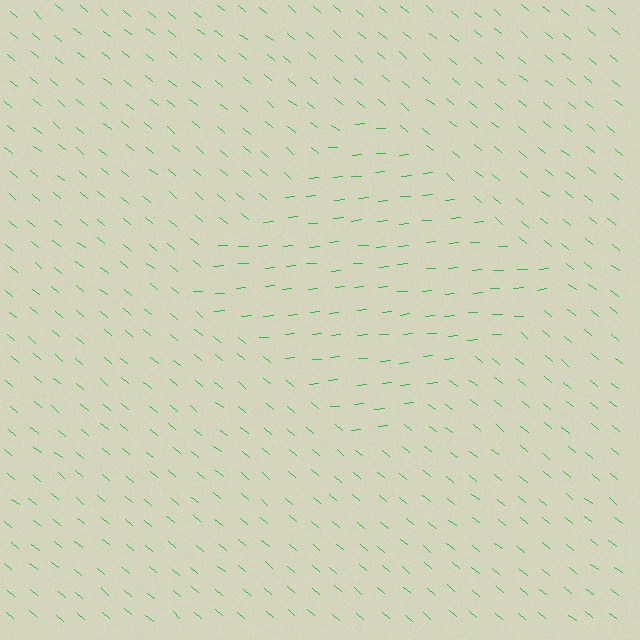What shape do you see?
I see a diamond.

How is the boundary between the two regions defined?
The boundary is defined purely by a change in line orientation (approximately 45 degrees difference). All lines are the same color and thickness.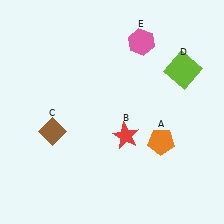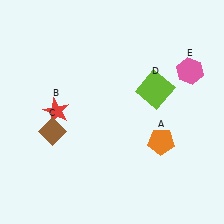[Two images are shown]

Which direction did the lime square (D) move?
The lime square (D) moved left.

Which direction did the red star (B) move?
The red star (B) moved left.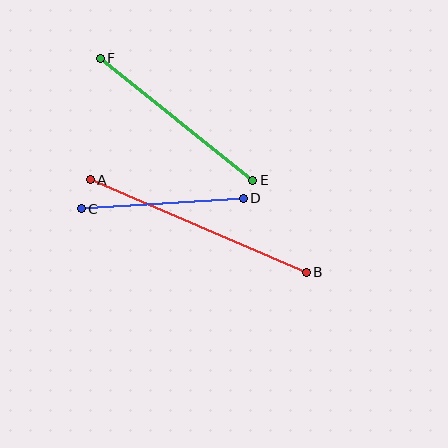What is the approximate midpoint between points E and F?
The midpoint is at approximately (176, 119) pixels.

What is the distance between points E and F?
The distance is approximately 195 pixels.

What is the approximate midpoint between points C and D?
The midpoint is at approximately (162, 203) pixels.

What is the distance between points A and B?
The distance is approximately 235 pixels.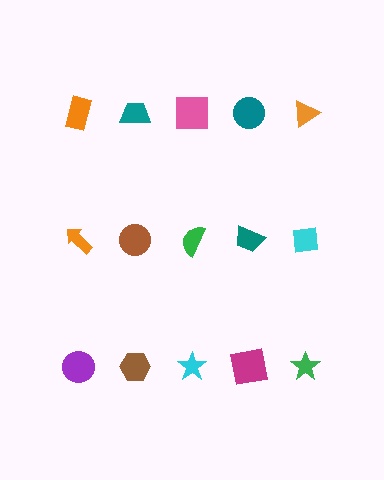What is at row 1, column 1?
An orange rectangle.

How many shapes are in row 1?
5 shapes.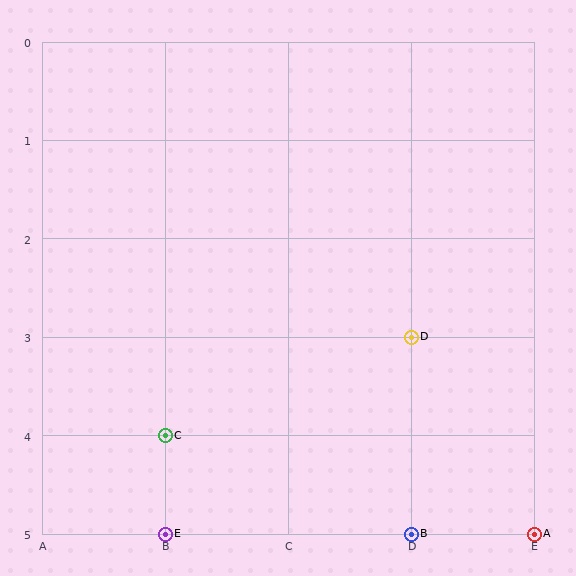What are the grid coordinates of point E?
Point E is at grid coordinates (B, 5).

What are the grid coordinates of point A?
Point A is at grid coordinates (E, 5).